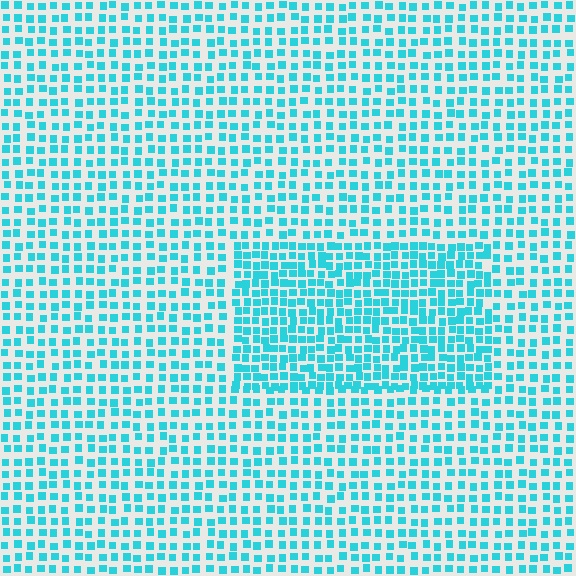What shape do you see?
I see a rectangle.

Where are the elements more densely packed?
The elements are more densely packed inside the rectangle boundary.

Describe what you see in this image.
The image contains small cyan elements arranged at two different densities. A rectangle-shaped region is visible where the elements are more densely packed than the surrounding area.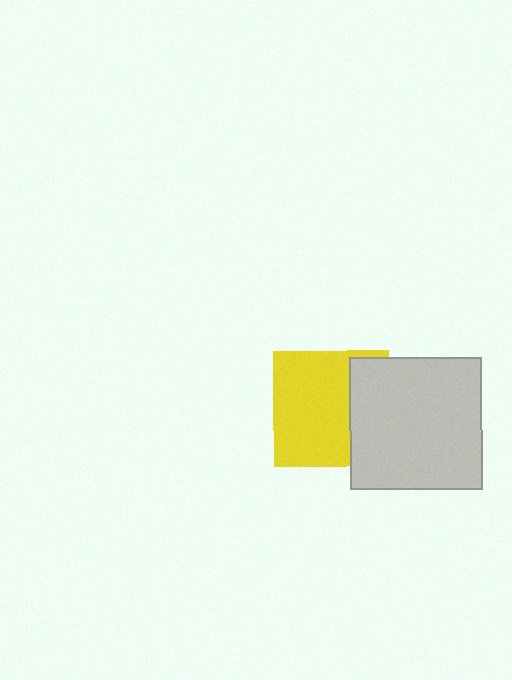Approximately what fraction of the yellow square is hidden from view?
Roughly 33% of the yellow square is hidden behind the light gray square.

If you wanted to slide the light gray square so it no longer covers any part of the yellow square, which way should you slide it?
Slide it right — that is the most direct way to separate the two shapes.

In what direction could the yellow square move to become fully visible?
The yellow square could move left. That would shift it out from behind the light gray square entirely.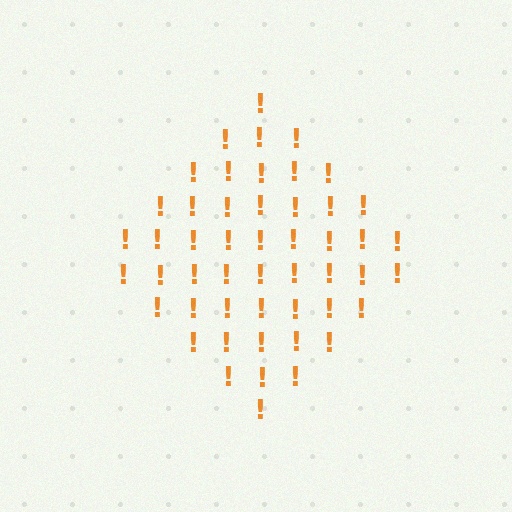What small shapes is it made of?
It is made of small exclamation marks.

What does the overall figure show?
The overall figure shows a diamond.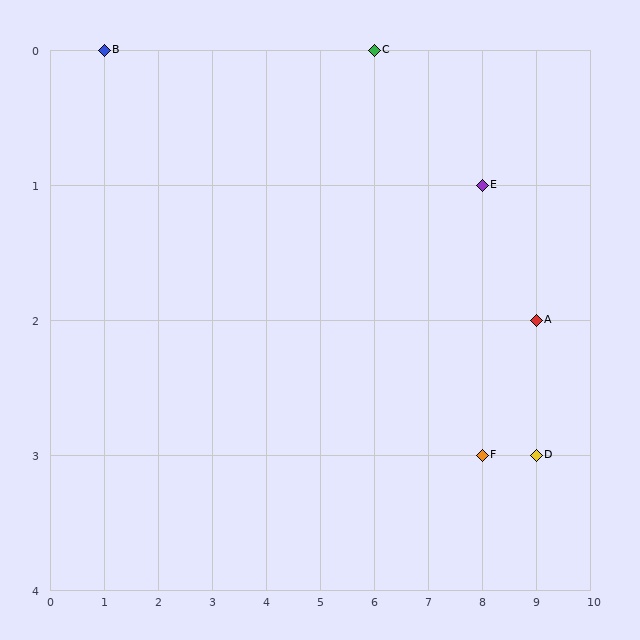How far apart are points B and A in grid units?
Points B and A are 8 columns and 2 rows apart (about 8.2 grid units diagonally).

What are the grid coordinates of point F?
Point F is at grid coordinates (8, 3).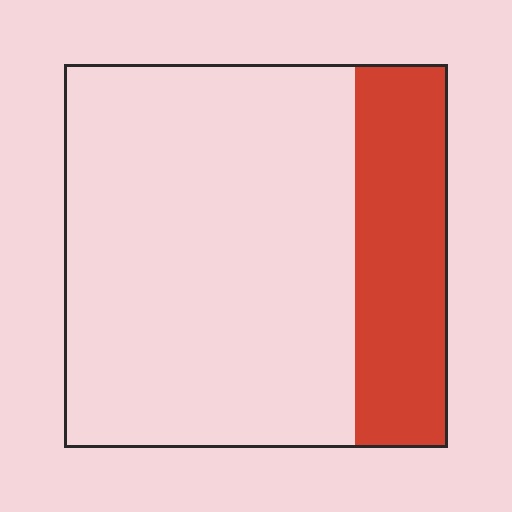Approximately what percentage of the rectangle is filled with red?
Approximately 25%.